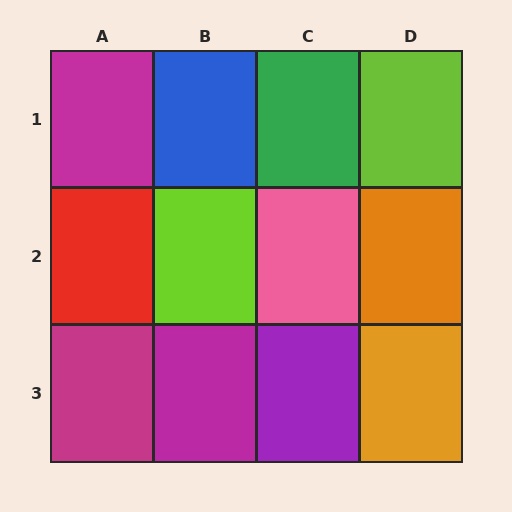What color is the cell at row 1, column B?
Blue.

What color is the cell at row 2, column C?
Pink.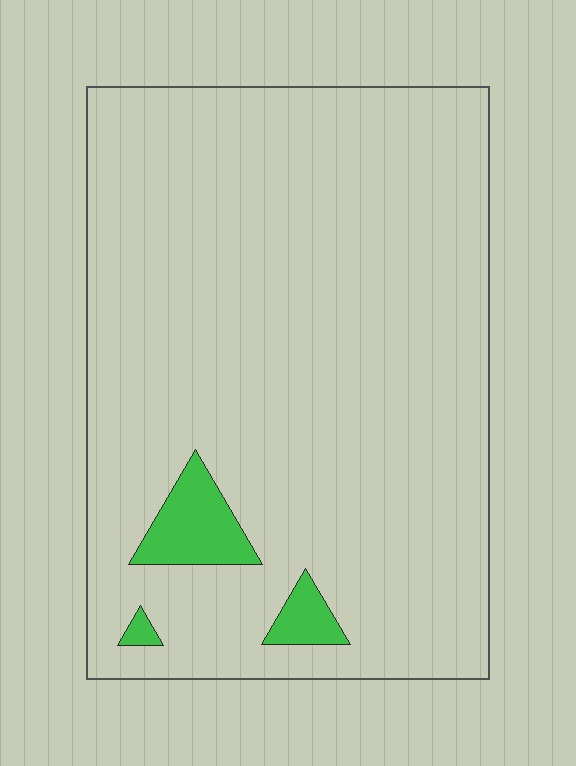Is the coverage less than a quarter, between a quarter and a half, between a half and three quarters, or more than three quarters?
Less than a quarter.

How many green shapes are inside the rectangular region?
3.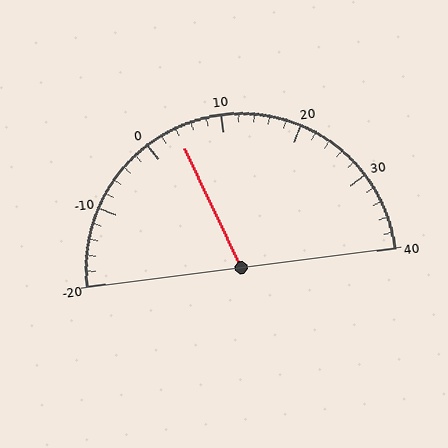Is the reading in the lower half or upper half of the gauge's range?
The reading is in the lower half of the range (-20 to 40).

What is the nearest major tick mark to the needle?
The nearest major tick mark is 0.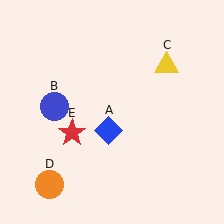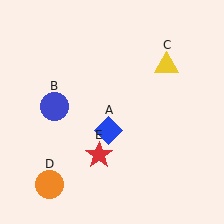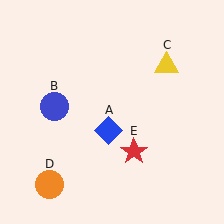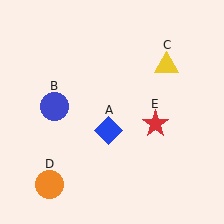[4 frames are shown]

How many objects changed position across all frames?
1 object changed position: red star (object E).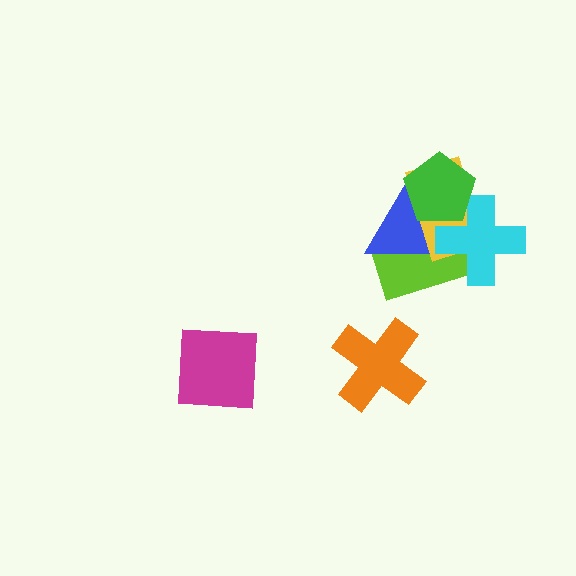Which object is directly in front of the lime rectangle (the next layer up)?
The blue triangle is directly in front of the lime rectangle.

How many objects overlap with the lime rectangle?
4 objects overlap with the lime rectangle.